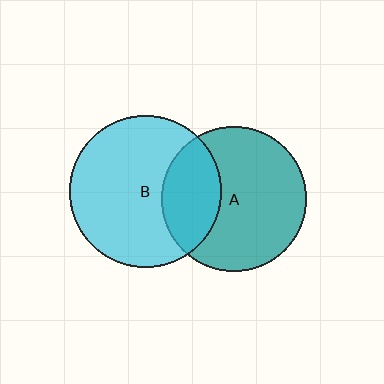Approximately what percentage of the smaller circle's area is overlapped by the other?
Approximately 30%.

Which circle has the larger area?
Circle B (cyan).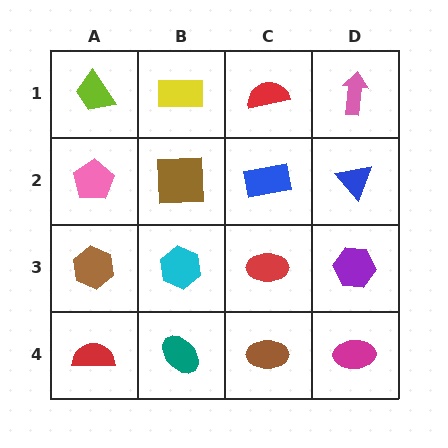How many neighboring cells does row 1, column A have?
2.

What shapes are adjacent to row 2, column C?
A red semicircle (row 1, column C), a red ellipse (row 3, column C), a brown square (row 2, column B), a blue triangle (row 2, column D).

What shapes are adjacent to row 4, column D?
A purple hexagon (row 3, column D), a brown ellipse (row 4, column C).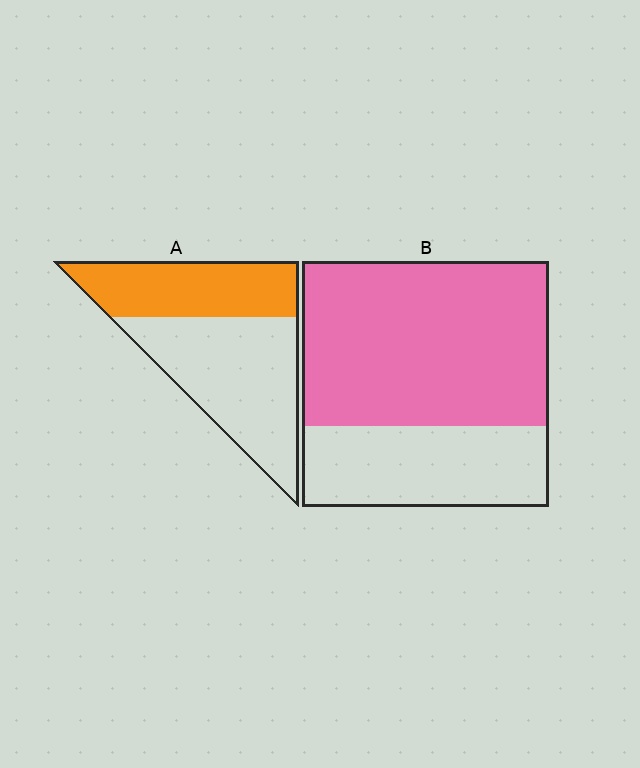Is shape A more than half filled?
No.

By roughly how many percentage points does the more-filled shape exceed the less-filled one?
By roughly 25 percentage points (B over A).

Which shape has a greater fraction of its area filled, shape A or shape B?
Shape B.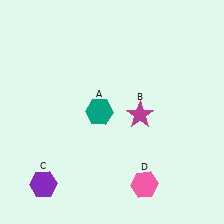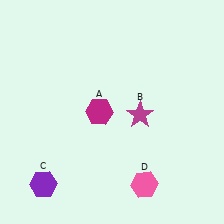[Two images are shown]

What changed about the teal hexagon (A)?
In Image 1, A is teal. In Image 2, it changed to magenta.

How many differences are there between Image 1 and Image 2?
There is 1 difference between the two images.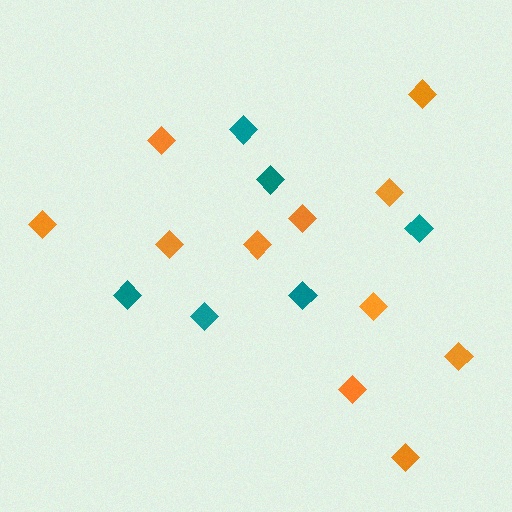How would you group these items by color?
There are 2 groups: one group of teal diamonds (6) and one group of orange diamonds (11).